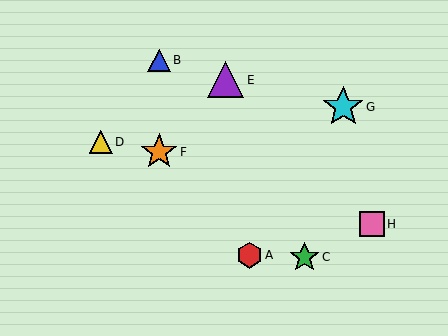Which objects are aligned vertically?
Objects B, F are aligned vertically.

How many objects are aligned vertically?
2 objects (B, F) are aligned vertically.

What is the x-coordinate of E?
Object E is at x≈226.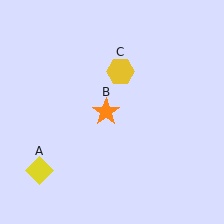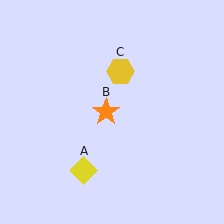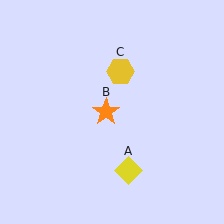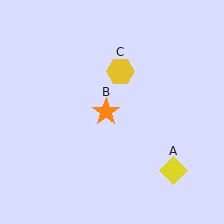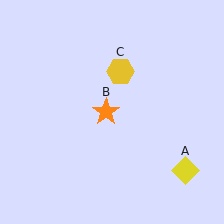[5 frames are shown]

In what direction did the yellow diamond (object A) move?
The yellow diamond (object A) moved right.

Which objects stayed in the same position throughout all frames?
Orange star (object B) and yellow hexagon (object C) remained stationary.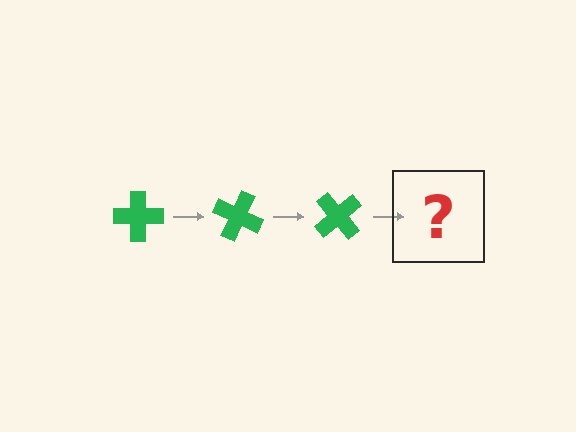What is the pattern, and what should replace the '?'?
The pattern is that the cross rotates 25 degrees each step. The '?' should be a green cross rotated 75 degrees.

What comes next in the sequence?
The next element should be a green cross rotated 75 degrees.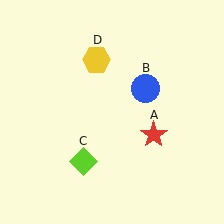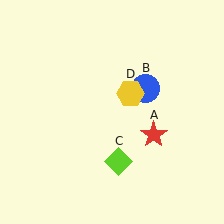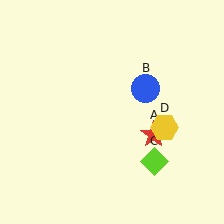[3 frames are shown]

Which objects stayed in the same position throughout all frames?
Red star (object A) and blue circle (object B) remained stationary.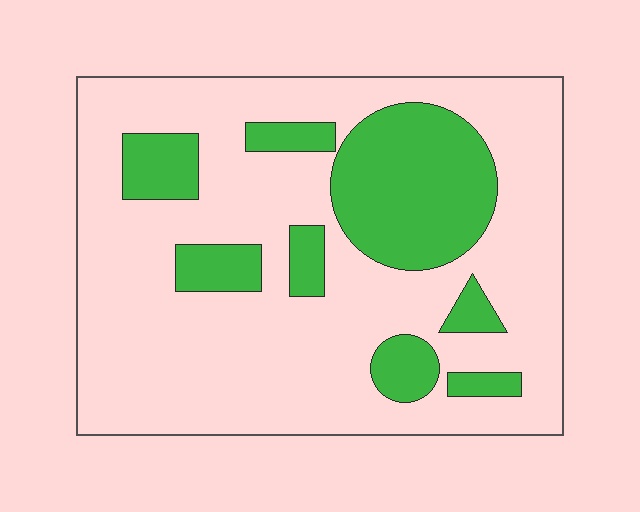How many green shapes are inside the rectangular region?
8.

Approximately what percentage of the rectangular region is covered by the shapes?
Approximately 25%.